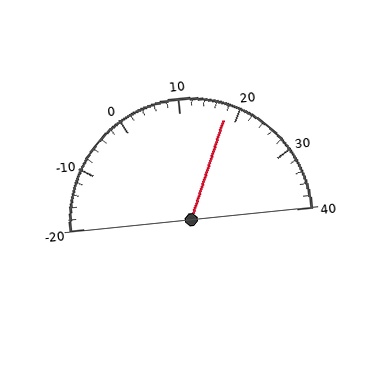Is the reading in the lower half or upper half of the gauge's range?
The reading is in the upper half of the range (-20 to 40).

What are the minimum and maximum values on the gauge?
The gauge ranges from -20 to 40.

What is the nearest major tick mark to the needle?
The nearest major tick mark is 20.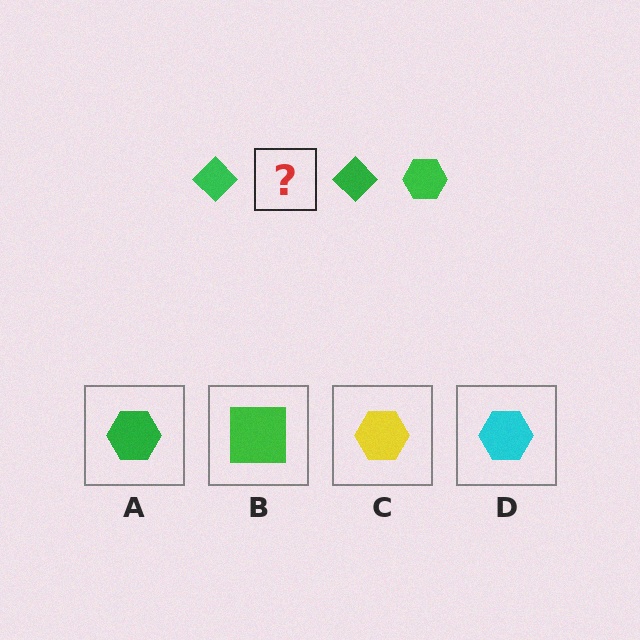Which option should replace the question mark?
Option A.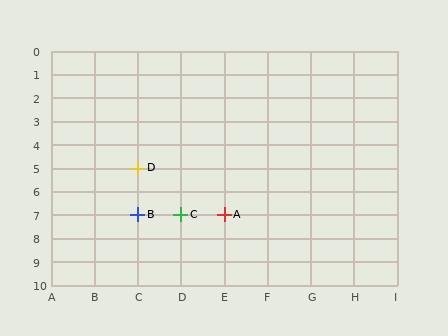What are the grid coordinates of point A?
Point A is at grid coordinates (E, 7).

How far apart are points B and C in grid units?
Points B and C are 1 column apart.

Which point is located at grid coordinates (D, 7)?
Point C is at (D, 7).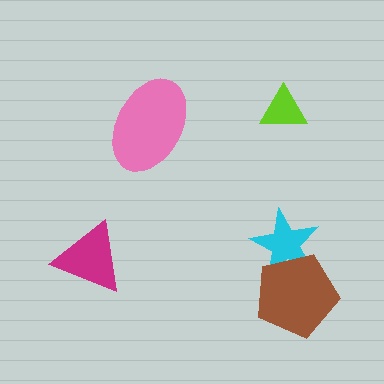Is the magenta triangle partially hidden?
No, no other shape covers it.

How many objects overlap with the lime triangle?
0 objects overlap with the lime triangle.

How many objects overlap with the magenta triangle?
0 objects overlap with the magenta triangle.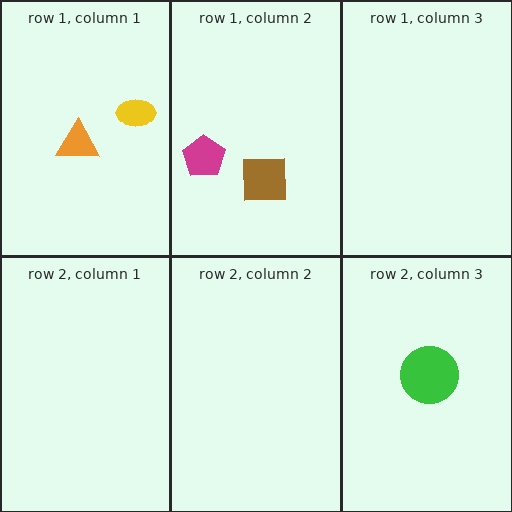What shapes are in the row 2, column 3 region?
The green circle.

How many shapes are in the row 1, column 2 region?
2.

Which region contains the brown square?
The row 1, column 2 region.